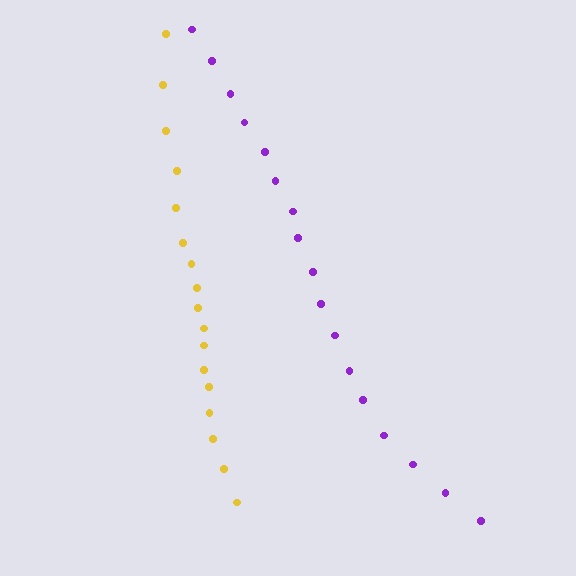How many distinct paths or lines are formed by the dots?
There are 2 distinct paths.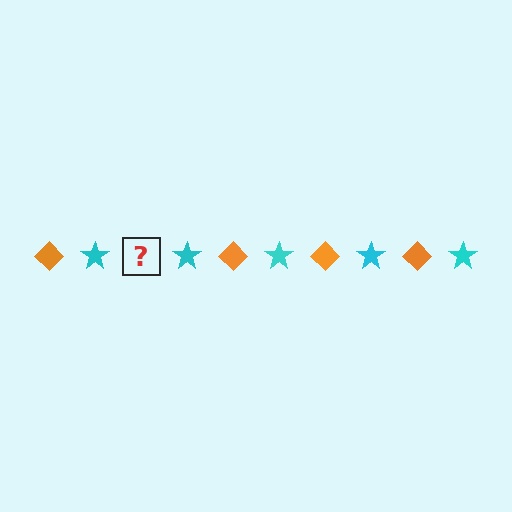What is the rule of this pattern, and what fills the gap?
The rule is that the pattern alternates between orange diamond and cyan star. The gap should be filled with an orange diamond.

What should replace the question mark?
The question mark should be replaced with an orange diamond.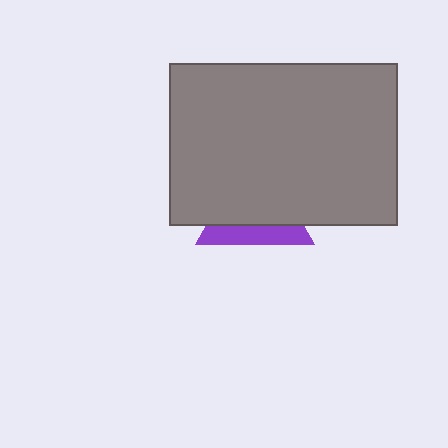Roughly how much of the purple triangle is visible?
A small part of it is visible (roughly 35%).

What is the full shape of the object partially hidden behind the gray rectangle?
The partially hidden object is a purple triangle.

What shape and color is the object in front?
The object in front is a gray rectangle.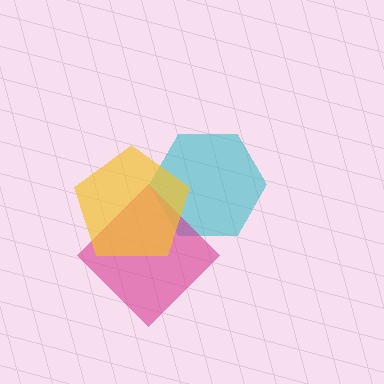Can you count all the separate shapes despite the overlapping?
Yes, there are 3 separate shapes.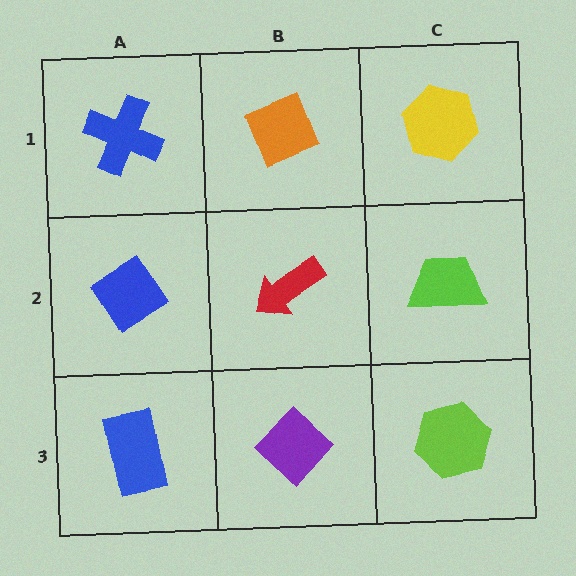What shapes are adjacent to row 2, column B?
An orange diamond (row 1, column B), a purple diamond (row 3, column B), a blue diamond (row 2, column A), a lime trapezoid (row 2, column C).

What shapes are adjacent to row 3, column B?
A red arrow (row 2, column B), a blue rectangle (row 3, column A), a lime hexagon (row 3, column C).